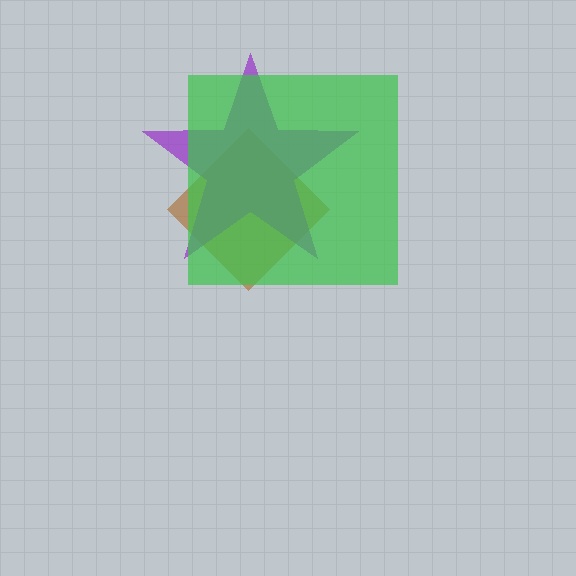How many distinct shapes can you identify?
There are 3 distinct shapes: a brown diamond, a purple star, a green square.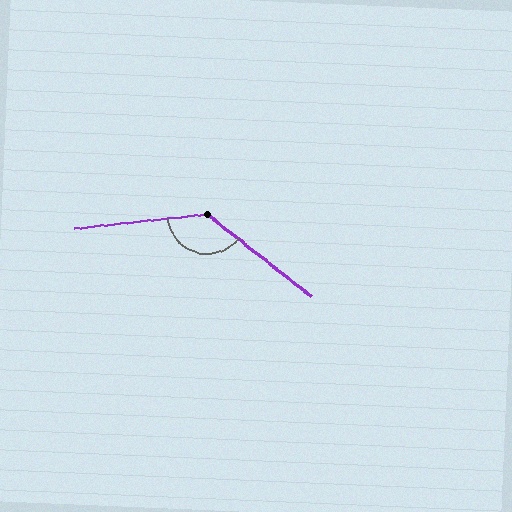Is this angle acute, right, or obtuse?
It is obtuse.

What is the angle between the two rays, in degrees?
Approximately 135 degrees.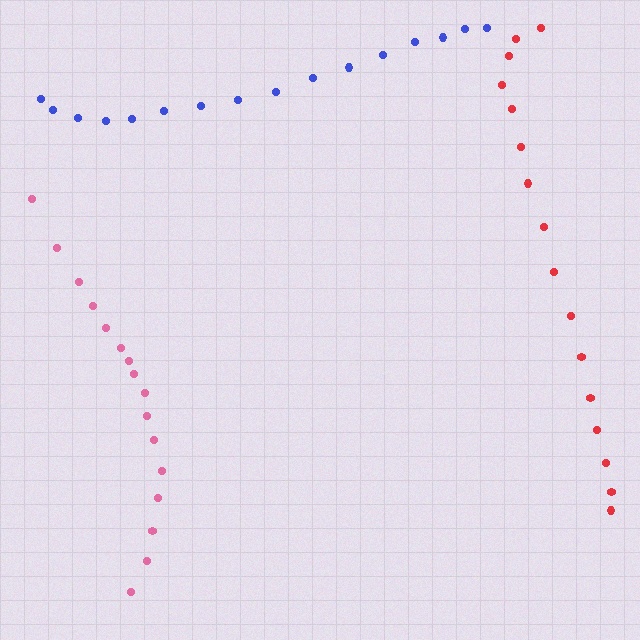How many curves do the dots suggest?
There are 3 distinct paths.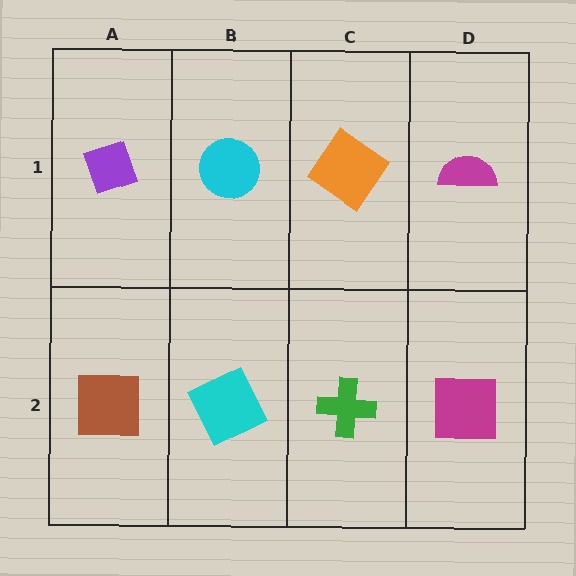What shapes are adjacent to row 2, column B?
A cyan circle (row 1, column B), a brown square (row 2, column A), a green cross (row 2, column C).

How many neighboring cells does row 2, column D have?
2.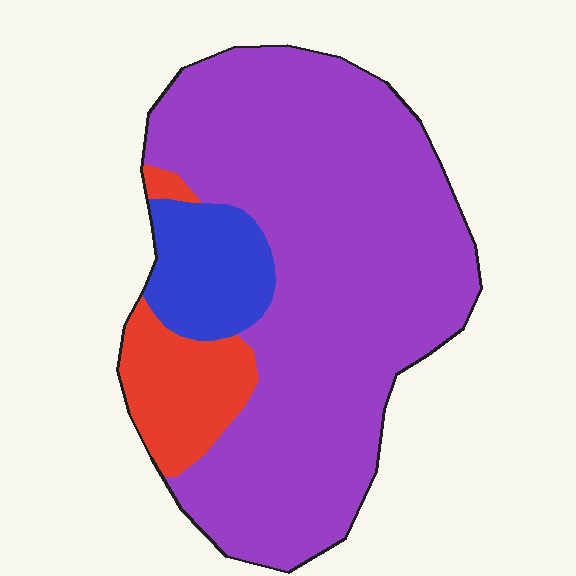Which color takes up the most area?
Purple, at roughly 75%.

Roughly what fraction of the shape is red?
Red takes up less than a sixth of the shape.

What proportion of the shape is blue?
Blue covers roughly 10% of the shape.